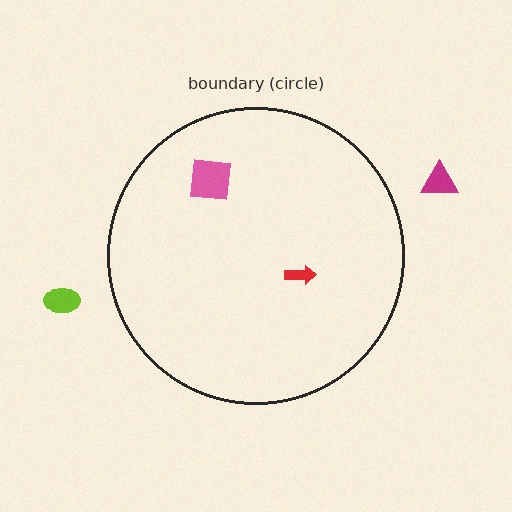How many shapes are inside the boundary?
2 inside, 2 outside.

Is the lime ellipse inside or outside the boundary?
Outside.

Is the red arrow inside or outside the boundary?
Inside.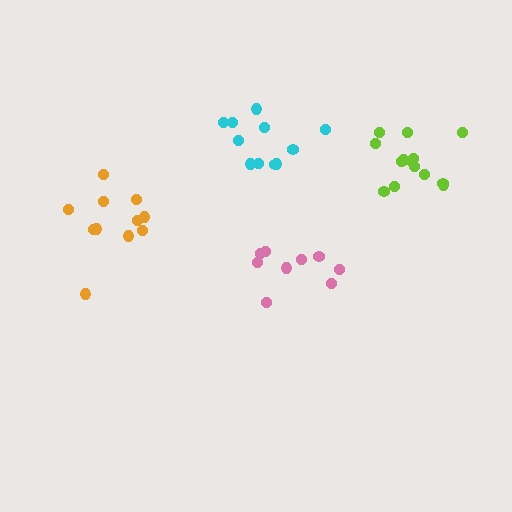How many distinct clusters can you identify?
There are 4 distinct clusters.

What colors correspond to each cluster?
The clusters are colored: pink, orange, lime, cyan.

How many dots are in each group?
Group 1: 9 dots, Group 2: 11 dots, Group 3: 14 dots, Group 4: 11 dots (45 total).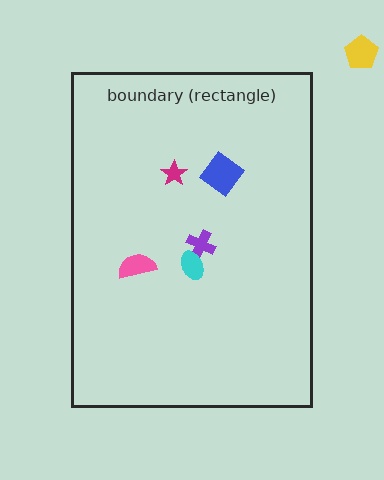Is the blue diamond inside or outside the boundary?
Inside.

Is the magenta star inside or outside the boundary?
Inside.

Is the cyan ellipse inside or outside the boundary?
Inside.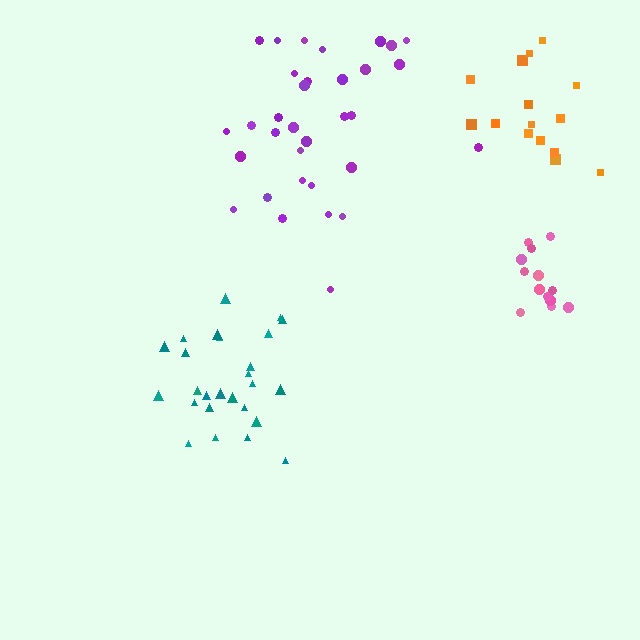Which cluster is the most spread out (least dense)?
Orange.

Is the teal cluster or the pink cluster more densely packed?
Pink.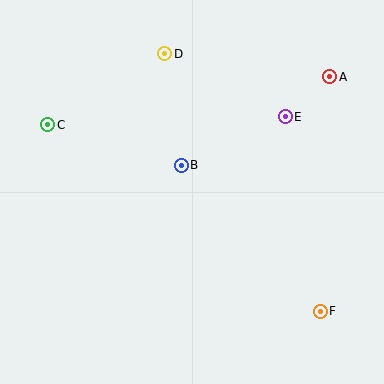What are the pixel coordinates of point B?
Point B is at (181, 165).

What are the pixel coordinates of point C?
Point C is at (48, 125).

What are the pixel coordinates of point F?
Point F is at (320, 311).